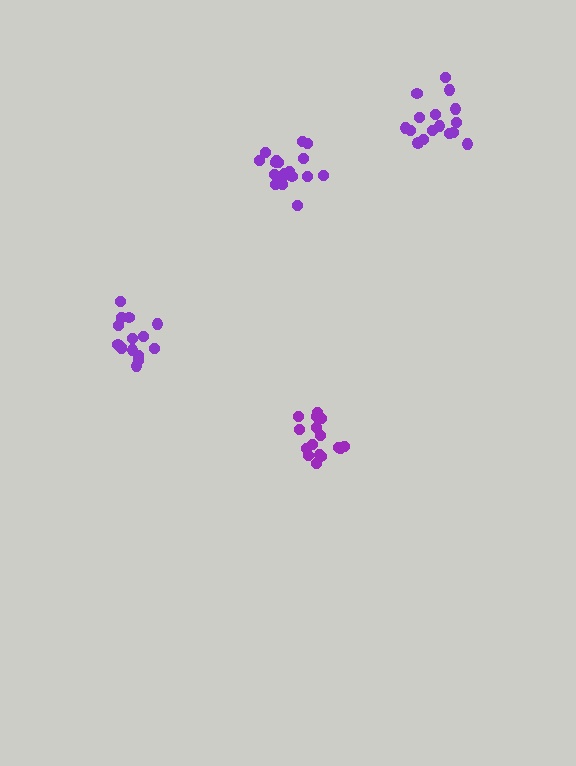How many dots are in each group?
Group 1: 16 dots, Group 2: 17 dots, Group 3: 15 dots, Group 4: 18 dots (66 total).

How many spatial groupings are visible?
There are 4 spatial groupings.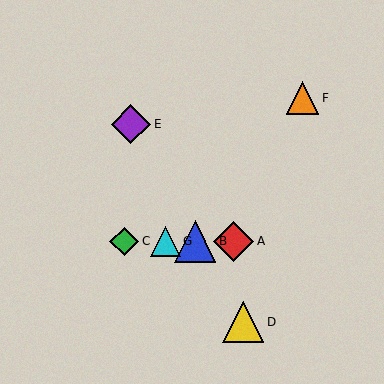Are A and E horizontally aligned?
No, A is at y≈241 and E is at y≈124.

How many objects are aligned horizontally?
4 objects (A, B, C, G) are aligned horizontally.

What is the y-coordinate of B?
Object B is at y≈241.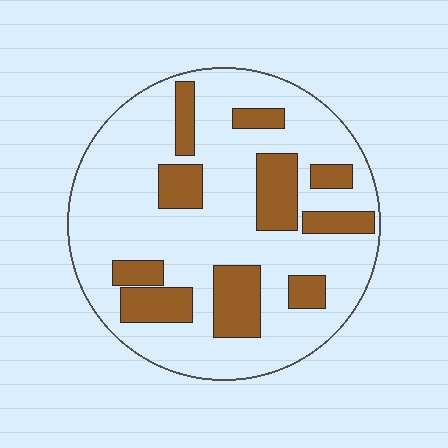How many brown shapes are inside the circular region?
10.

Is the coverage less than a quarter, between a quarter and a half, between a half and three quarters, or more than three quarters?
Between a quarter and a half.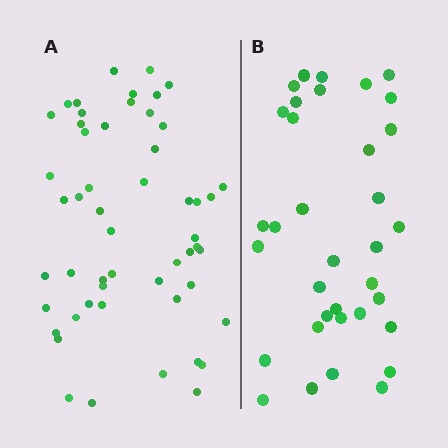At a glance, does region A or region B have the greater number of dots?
Region A (the left region) has more dots.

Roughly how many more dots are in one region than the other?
Region A has approximately 20 more dots than region B.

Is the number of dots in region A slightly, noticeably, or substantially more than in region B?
Region A has substantially more. The ratio is roughly 1.5 to 1.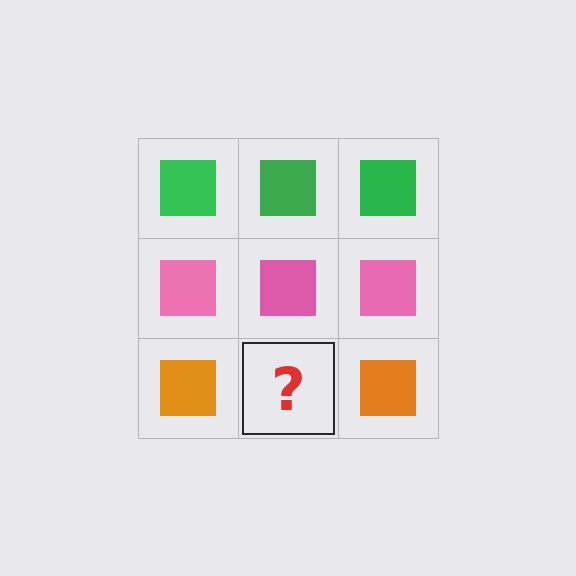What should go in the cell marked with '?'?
The missing cell should contain an orange square.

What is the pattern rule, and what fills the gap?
The rule is that each row has a consistent color. The gap should be filled with an orange square.